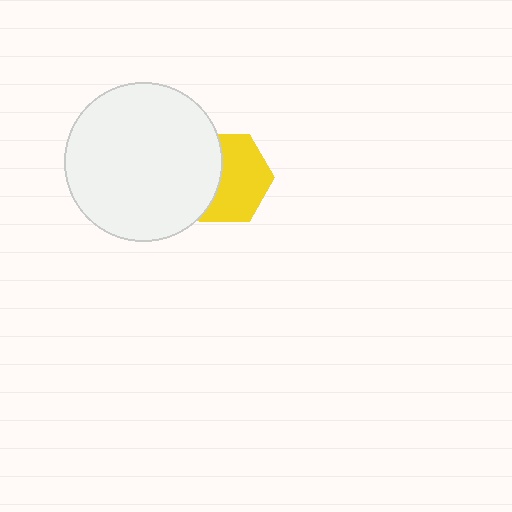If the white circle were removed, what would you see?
You would see the complete yellow hexagon.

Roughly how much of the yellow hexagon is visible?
About half of it is visible (roughly 60%).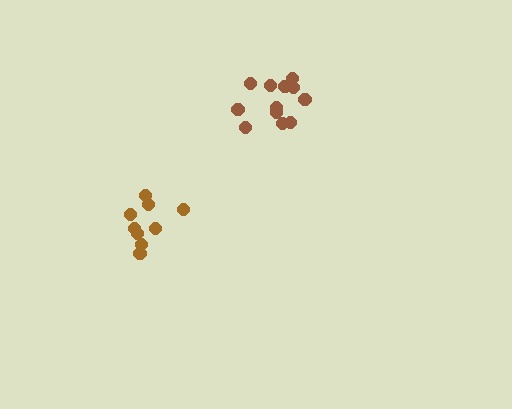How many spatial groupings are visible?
There are 2 spatial groupings.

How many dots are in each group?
Group 1: 12 dots, Group 2: 9 dots (21 total).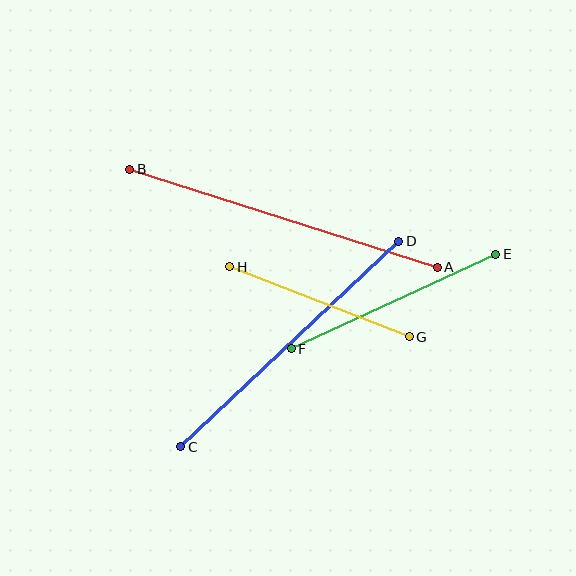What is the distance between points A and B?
The distance is approximately 323 pixels.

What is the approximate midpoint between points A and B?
The midpoint is at approximately (283, 218) pixels.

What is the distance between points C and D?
The distance is approximately 300 pixels.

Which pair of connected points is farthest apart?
Points A and B are farthest apart.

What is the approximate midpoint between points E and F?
The midpoint is at approximately (394, 301) pixels.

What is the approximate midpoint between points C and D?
The midpoint is at approximately (290, 344) pixels.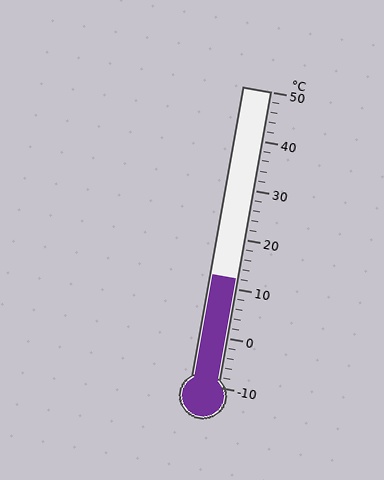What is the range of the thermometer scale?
The thermometer scale ranges from -10°C to 50°C.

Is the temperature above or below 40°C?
The temperature is below 40°C.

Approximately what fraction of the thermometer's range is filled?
The thermometer is filled to approximately 35% of its range.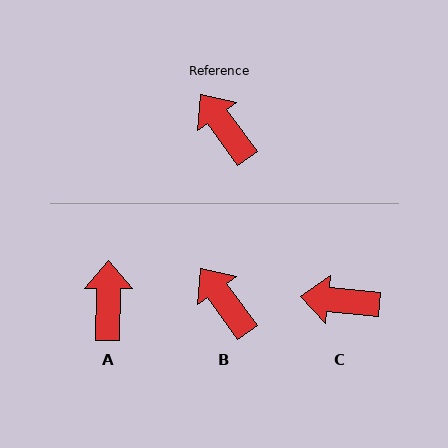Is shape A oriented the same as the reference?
No, it is off by about 37 degrees.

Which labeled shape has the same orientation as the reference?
B.